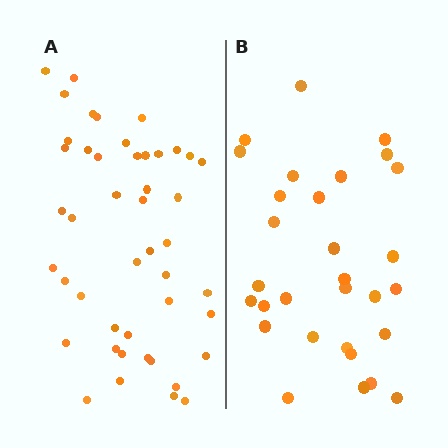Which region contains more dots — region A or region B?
Region A (the left region) has more dots.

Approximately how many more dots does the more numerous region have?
Region A has approximately 15 more dots than region B.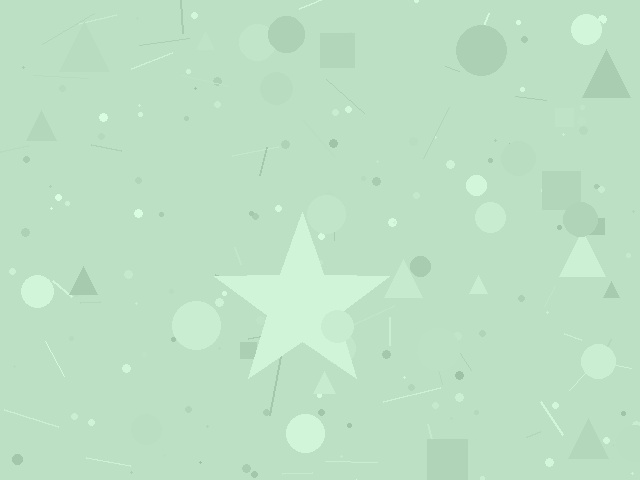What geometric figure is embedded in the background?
A star is embedded in the background.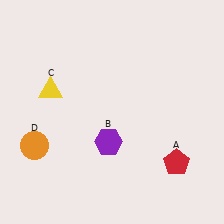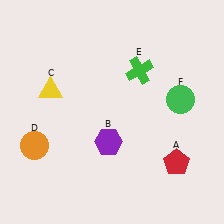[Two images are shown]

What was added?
A green cross (E), a green circle (F) were added in Image 2.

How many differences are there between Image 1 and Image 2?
There are 2 differences between the two images.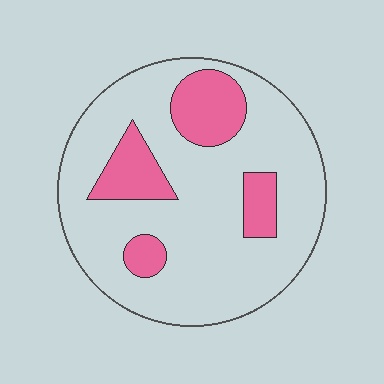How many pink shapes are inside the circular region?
4.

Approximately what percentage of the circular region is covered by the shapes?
Approximately 20%.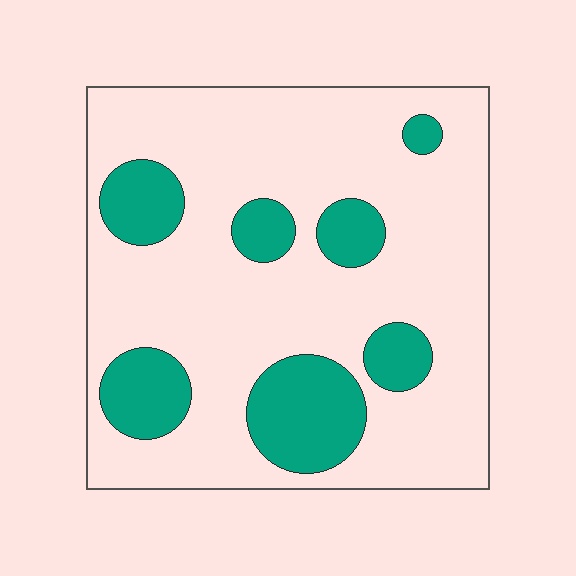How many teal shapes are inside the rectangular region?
7.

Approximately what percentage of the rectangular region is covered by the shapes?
Approximately 20%.